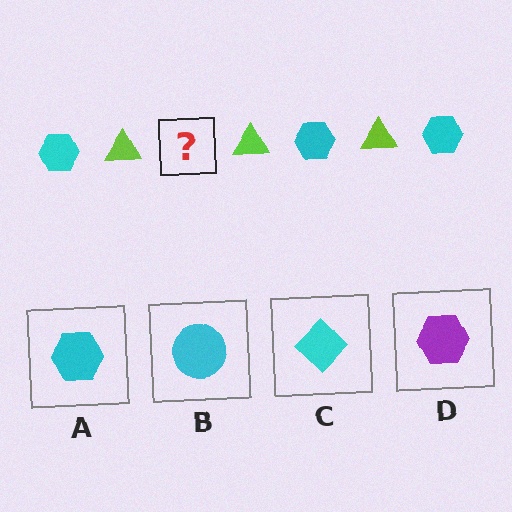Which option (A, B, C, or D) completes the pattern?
A.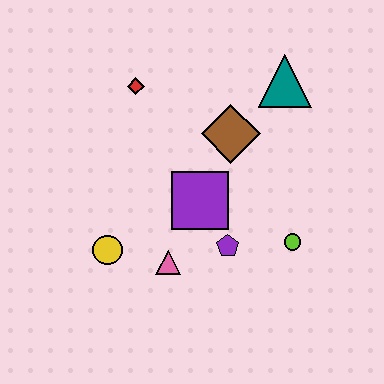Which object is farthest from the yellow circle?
The teal triangle is farthest from the yellow circle.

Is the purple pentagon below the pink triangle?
No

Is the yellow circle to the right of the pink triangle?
No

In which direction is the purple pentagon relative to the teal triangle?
The purple pentagon is below the teal triangle.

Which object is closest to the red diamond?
The brown diamond is closest to the red diamond.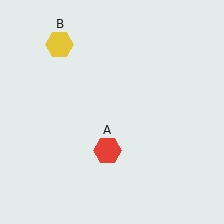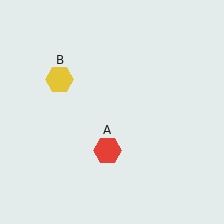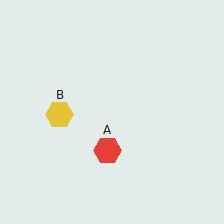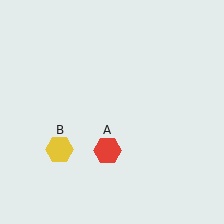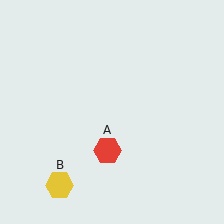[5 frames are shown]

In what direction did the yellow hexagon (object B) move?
The yellow hexagon (object B) moved down.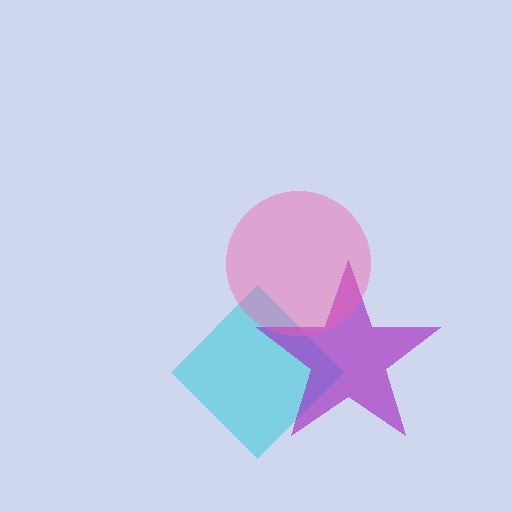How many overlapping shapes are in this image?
There are 3 overlapping shapes in the image.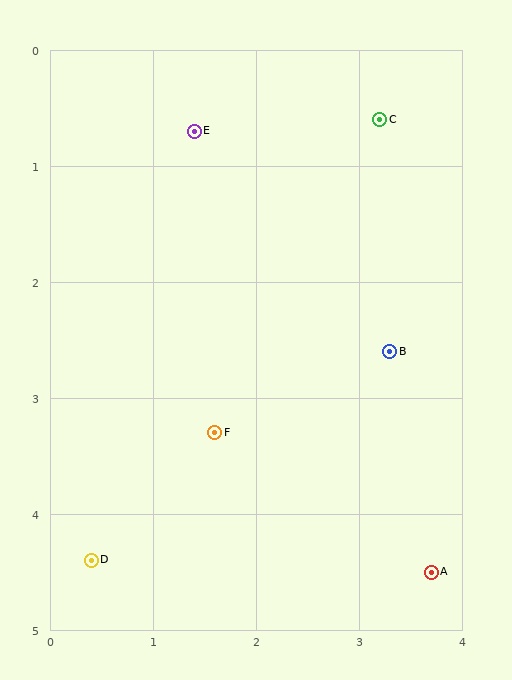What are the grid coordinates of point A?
Point A is at approximately (3.7, 4.5).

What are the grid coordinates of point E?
Point E is at approximately (1.4, 0.7).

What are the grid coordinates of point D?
Point D is at approximately (0.4, 4.4).